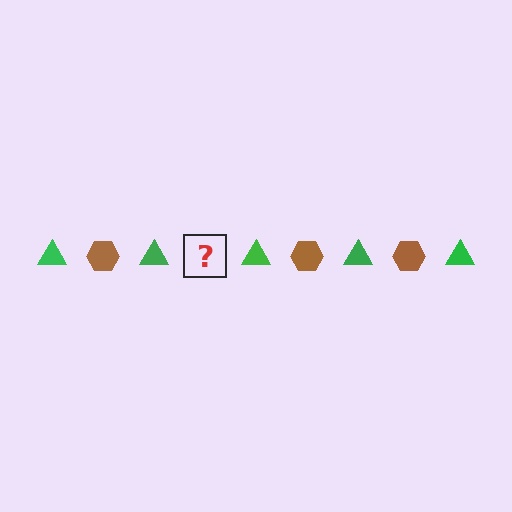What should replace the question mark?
The question mark should be replaced with a brown hexagon.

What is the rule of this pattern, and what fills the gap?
The rule is that the pattern alternates between green triangle and brown hexagon. The gap should be filled with a brown hexagon.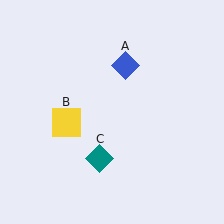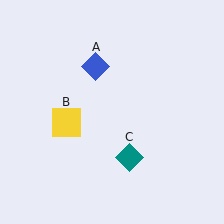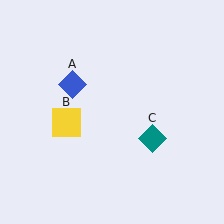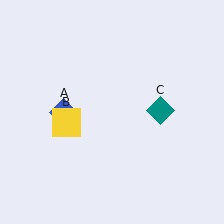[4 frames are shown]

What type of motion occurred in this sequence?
The blue diamond (object A), teal diamond (object C) rotated counterclockwise around the center of the scene.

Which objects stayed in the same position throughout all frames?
Yellow square (object B) remained stationary.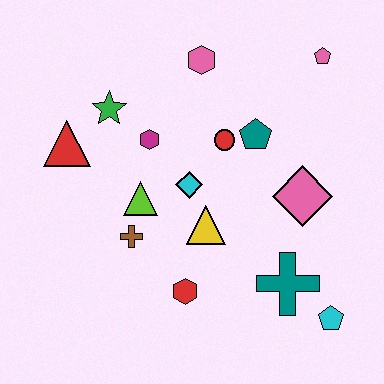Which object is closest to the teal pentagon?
The red circle is closest to the teal pentagon.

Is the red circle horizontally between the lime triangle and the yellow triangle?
No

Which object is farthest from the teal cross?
The red triangle is farthest from the teal cross.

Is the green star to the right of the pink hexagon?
No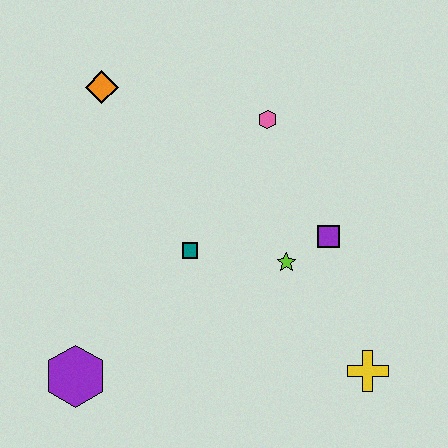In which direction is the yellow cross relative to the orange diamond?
The yellow cross is below the orange diamond.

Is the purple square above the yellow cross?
Yes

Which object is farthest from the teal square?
The yellow cross is farthest from the teal square.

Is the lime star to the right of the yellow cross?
No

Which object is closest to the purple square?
The lime star is closest to the purple square.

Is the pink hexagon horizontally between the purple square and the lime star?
No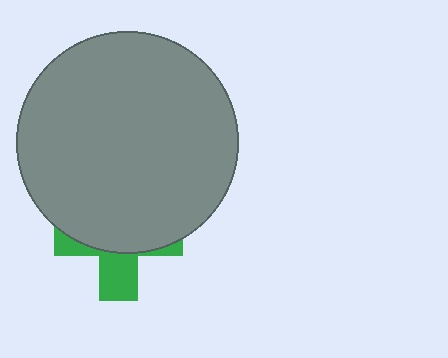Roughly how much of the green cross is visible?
A small part of it is visible (roughly 34%).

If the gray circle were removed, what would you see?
You would see the complete green cross.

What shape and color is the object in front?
The object in front is a gray circle.